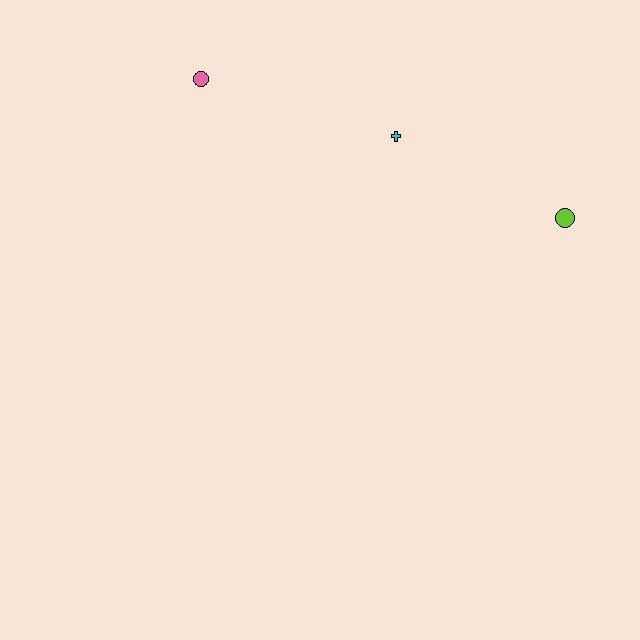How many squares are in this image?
There are no squares.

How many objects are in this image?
There are 3 objects.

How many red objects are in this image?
There are no red objects.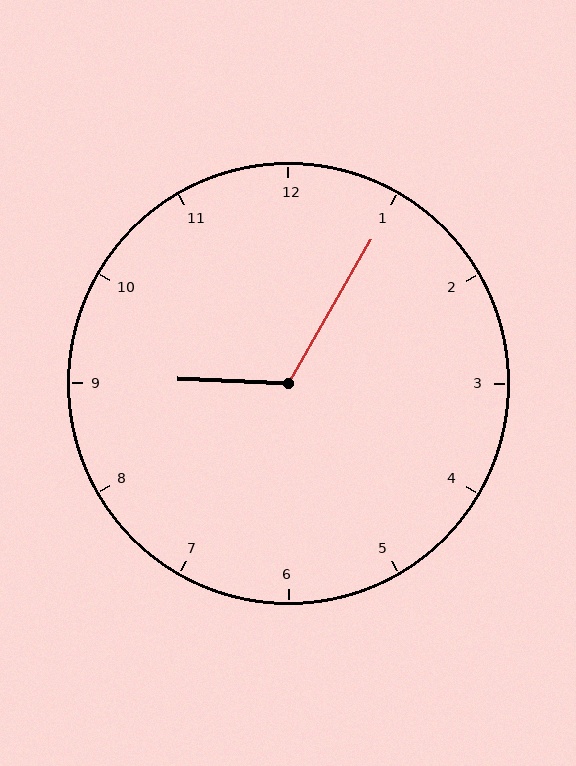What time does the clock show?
9:05.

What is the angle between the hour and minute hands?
Approximately 118 degrees.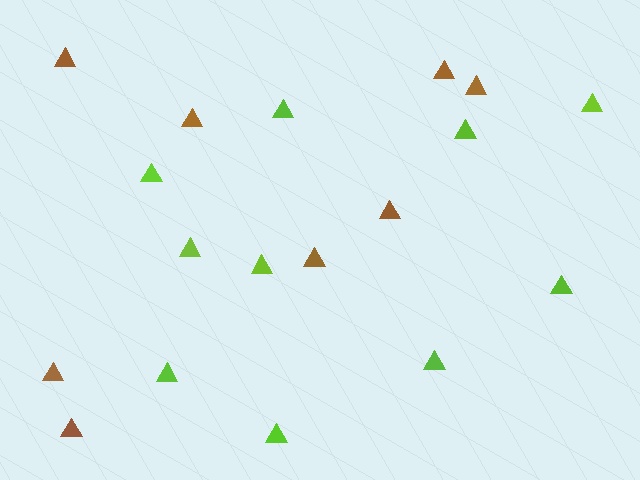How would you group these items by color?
There are 2 groups: one group of lime triangles (10) and one group of brown triangles (8).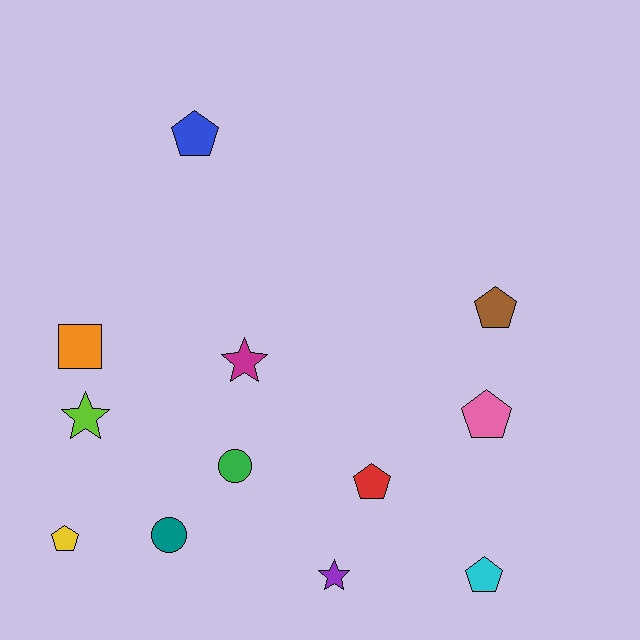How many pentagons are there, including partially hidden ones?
There are 6 pentagons.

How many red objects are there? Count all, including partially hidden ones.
There is 1 red object.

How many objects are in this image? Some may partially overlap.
There are 12 objects.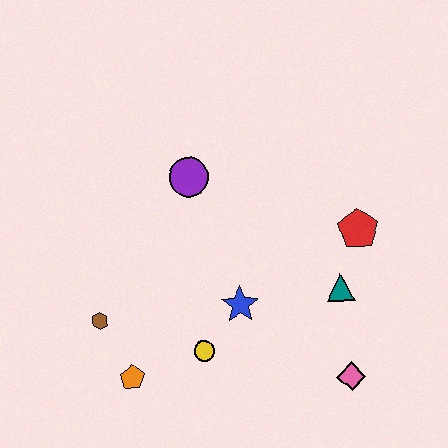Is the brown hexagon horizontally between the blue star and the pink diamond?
No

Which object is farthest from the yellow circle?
The red pentagon is farthest from the yellow circle.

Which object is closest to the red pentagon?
The teal triangle is closest to the red pentagon.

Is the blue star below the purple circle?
Yes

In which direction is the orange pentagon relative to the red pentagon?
The orange pentagon is to the left of the red pentagon.